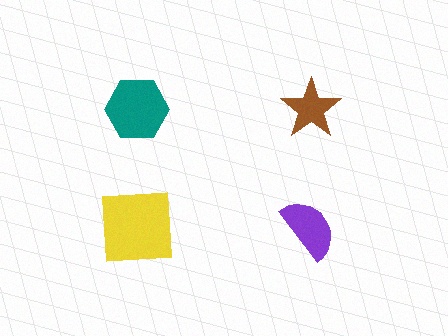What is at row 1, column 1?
A teal hexagon.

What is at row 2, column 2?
A purple semicircle.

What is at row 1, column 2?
A brown star.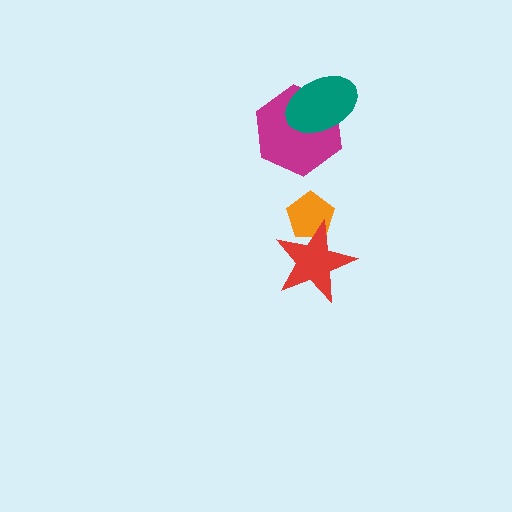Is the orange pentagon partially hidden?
Yes, it is partially covered by another shape.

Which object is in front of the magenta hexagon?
The teal ellipse is in front of the magenta hexagon.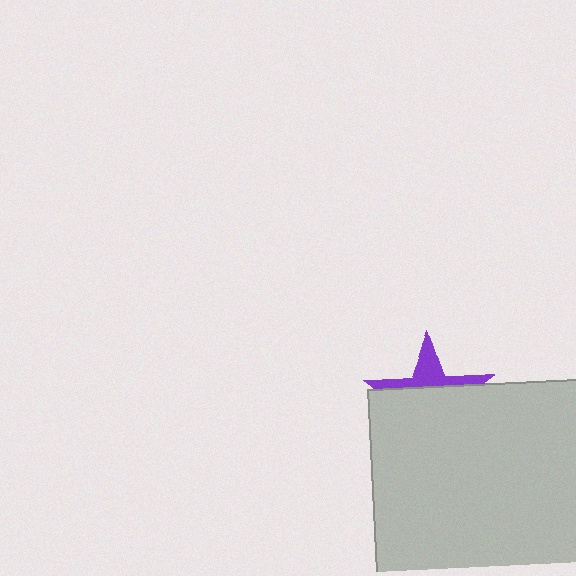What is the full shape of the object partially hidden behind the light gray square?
The partially hidden object is a purple star.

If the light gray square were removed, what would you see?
You would see the complete purple star.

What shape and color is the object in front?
The object in front is a light gray square.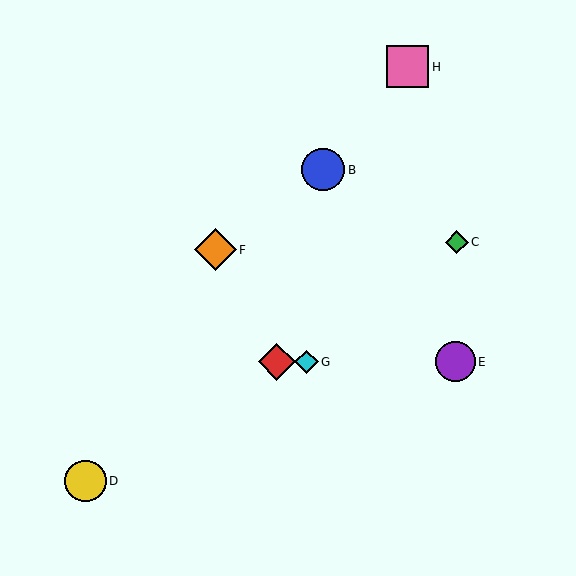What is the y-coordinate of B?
Object B is at y≈170.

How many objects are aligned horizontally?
3 objects (A, E, G) are aligned horizontally.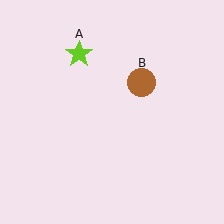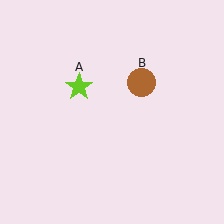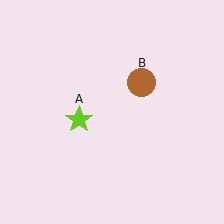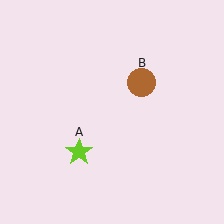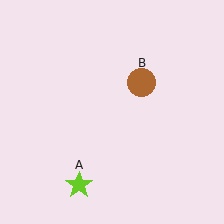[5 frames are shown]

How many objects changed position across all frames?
1 object changed position: lime star (object A).